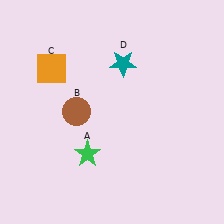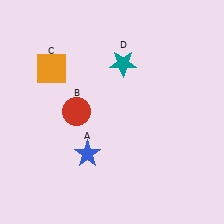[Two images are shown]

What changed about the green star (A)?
In Image 1, A is green. In Image 2, it changed to blue.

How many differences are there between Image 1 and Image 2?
There are 2 differences between the two images.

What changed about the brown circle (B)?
In Image 1, B is brown. In Image 2, it changed to red.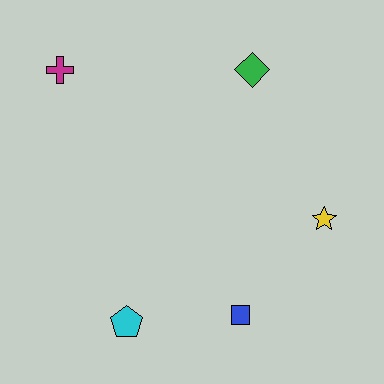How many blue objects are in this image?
There is 1 blue object.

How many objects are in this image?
There are 5 objects.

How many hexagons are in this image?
There are no hexagons.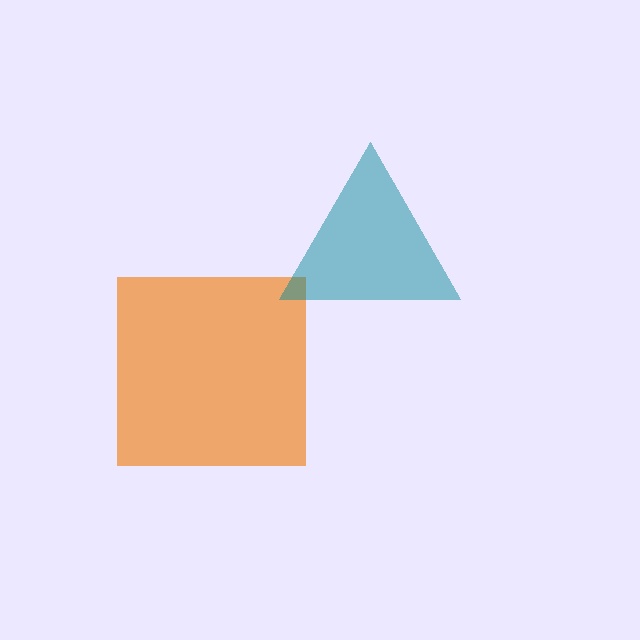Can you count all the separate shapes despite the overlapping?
Yes, there are 2 separate shapes.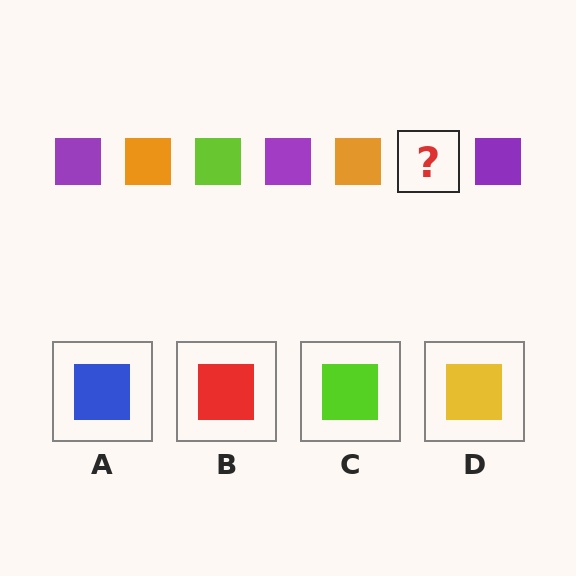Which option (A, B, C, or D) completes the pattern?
C.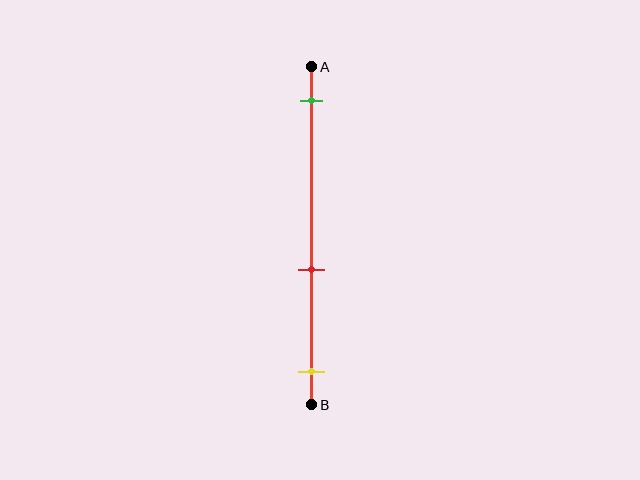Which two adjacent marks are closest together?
The red and yellow marks are the closest adjacent pair.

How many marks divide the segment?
There are 3 marks dividing the segment.